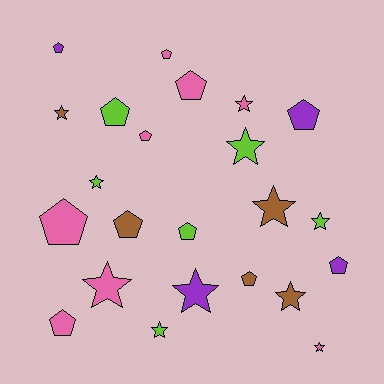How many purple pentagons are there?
There are 3 purple pentagons.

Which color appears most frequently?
Pink, with 8 objects.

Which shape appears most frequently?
Pentagon, with 12 objects.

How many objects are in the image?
There are 23 objects.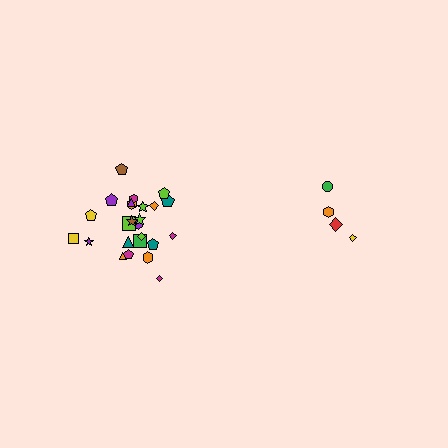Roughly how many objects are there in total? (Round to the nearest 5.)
Roughly 30 objects in total.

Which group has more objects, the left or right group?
The left group.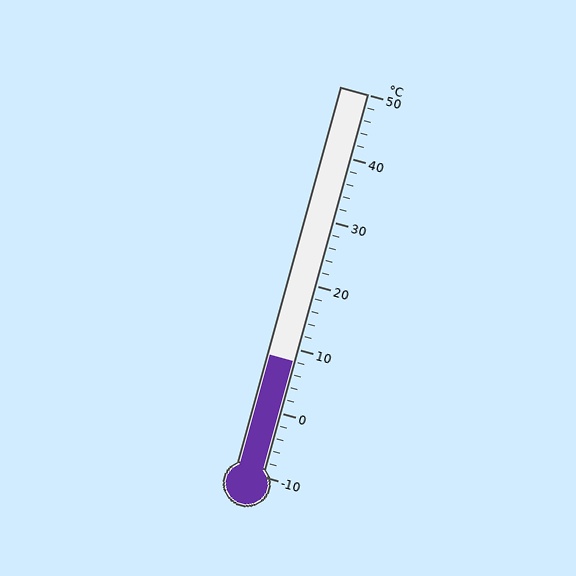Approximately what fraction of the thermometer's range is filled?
The thermometer is filled to approximately 30% of its range.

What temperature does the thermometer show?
The thermometer shows approximately 8°C.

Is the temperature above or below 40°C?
The temperature is below 40°C.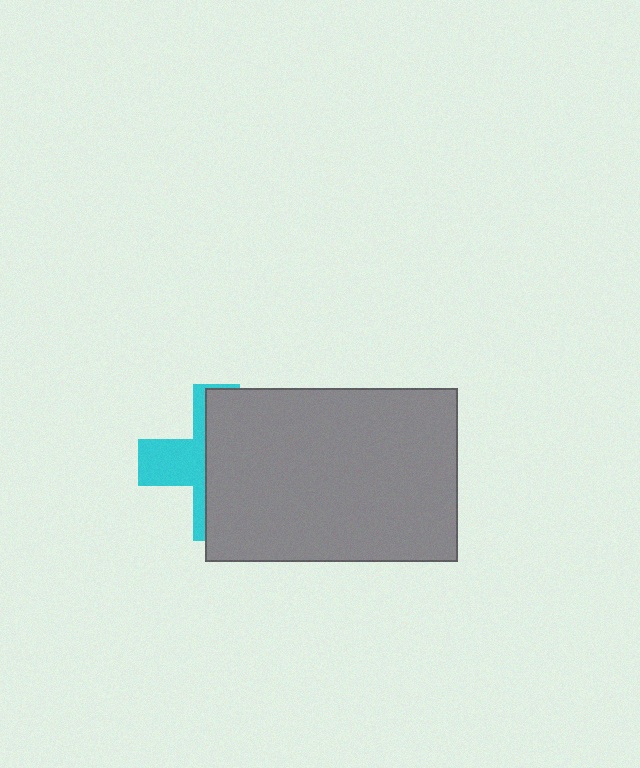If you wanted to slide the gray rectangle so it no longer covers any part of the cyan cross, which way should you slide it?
Slide it right — that is the most direct way to separate the two shapes.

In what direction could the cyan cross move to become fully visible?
The cyan cross could move left. That would shift it out from behind the gray rectangle entirely.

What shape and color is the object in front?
The object in front is a gray rectangle.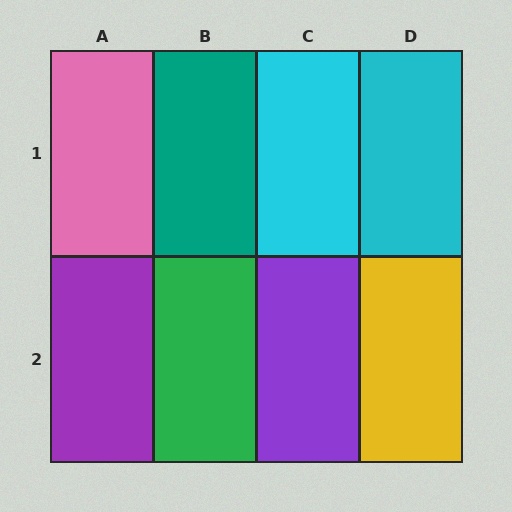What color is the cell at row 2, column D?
Yellow.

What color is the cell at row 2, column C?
Purple.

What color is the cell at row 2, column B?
Green.